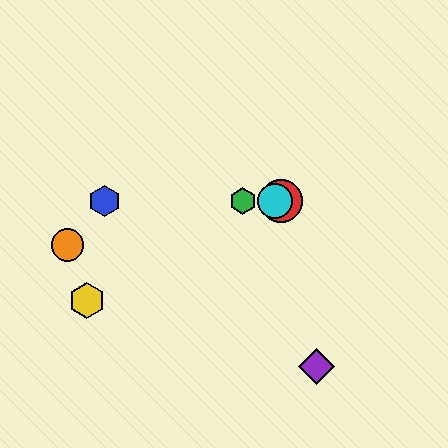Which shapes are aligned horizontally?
The red circle, the blue hexagon, the green hexagon, the cyan circle are aligned horizontally.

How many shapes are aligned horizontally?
4 shapes (the red circle, the blue hexagon, the green hexagon, the cyan circle) are aligned horizontally.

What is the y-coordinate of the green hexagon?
The green hexagon is at y≈201.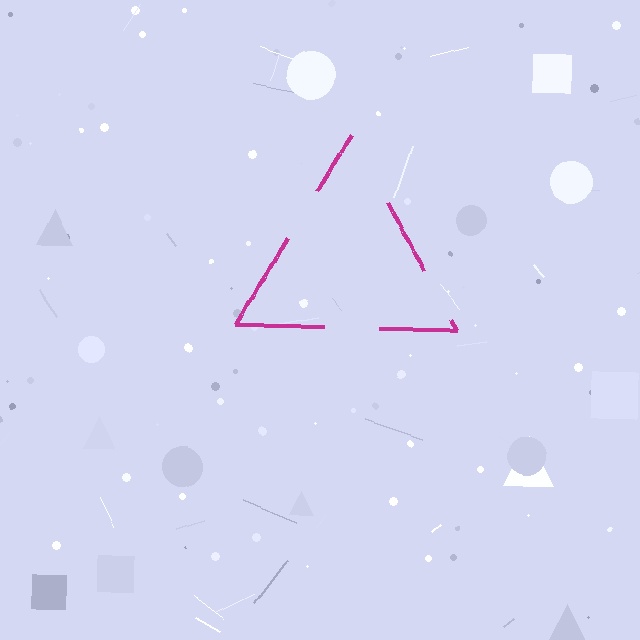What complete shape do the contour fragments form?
The contour fragments form a triangle.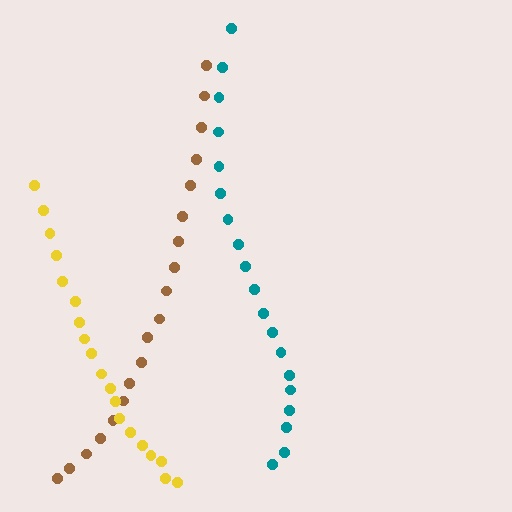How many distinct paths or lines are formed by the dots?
There are 3 distinct paths.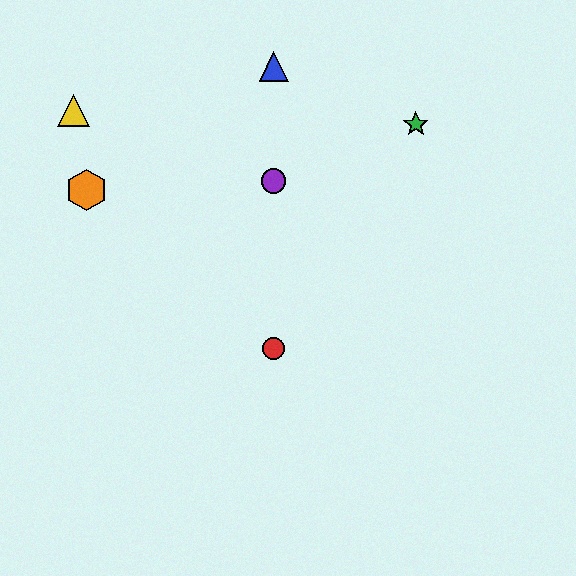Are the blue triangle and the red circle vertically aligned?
Yes, both are at x≈274.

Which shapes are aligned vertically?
The red circle, the blue triangle, the purple circle are aligned vertically.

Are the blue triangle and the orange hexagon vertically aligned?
No, the blue triangle is at x≈274 and the orange hexagon is at x≈87.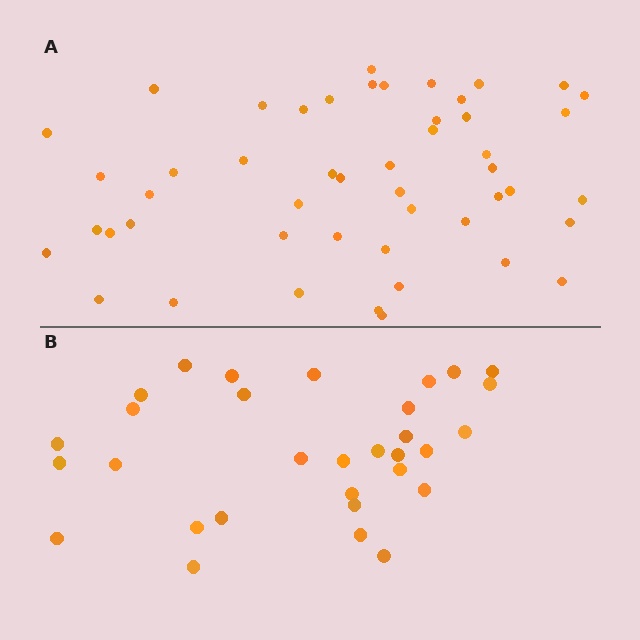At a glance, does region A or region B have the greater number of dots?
Region A (the top region) has more dots.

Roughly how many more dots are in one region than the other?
Region A has approximately 20 more dots than region B.